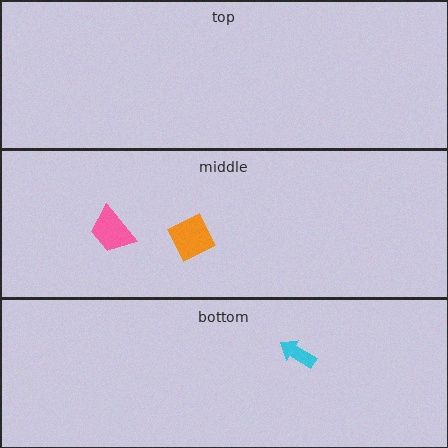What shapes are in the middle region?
The pink trapezoid, the orange diamond.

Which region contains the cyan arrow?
The bottom region.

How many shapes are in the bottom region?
1.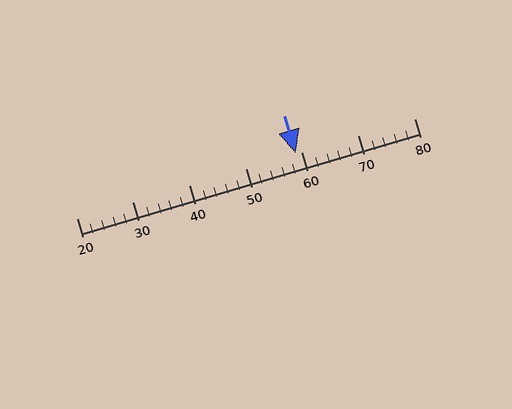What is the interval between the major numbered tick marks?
The major tick marks are spaced 10 units apart.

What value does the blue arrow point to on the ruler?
The blue arrow points to approximately 59.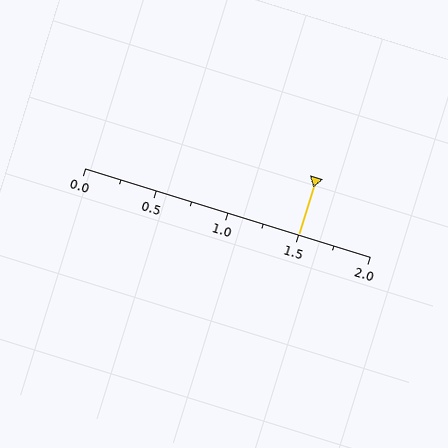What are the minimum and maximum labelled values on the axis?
The axis runs from 0.0 to 2.0.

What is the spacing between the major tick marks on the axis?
The major ticks are spaced 0.5 apart.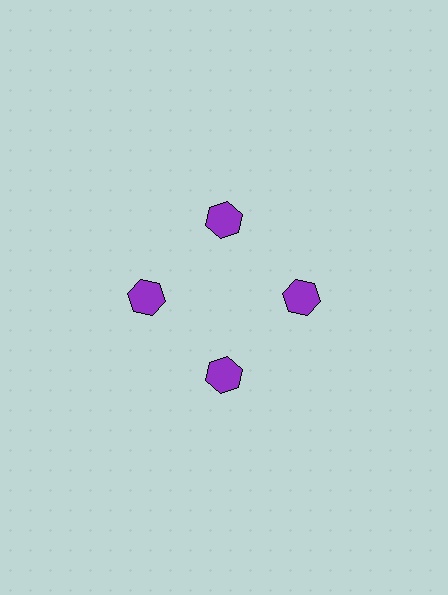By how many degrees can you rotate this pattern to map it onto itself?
The pattern maps onto itself every 90 degrees of rotation.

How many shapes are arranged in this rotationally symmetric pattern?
There are 4 shapes, arranged in 4 groups of 1.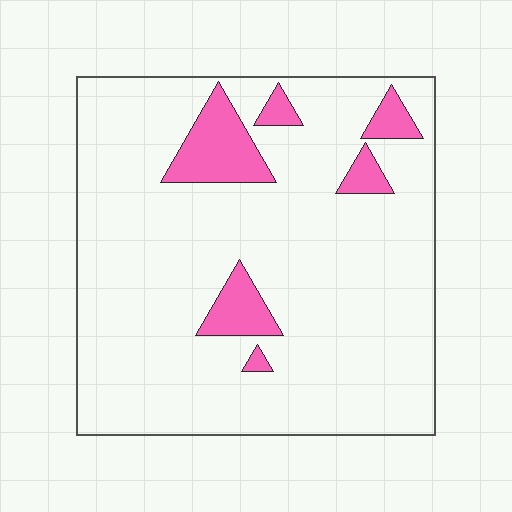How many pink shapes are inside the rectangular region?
6.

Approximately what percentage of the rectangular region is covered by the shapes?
Approximately 10%.